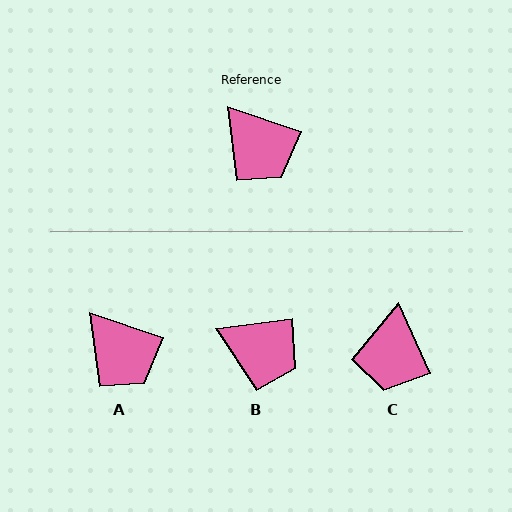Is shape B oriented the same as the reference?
No, it is off by about 26 degrees.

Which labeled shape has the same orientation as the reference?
A.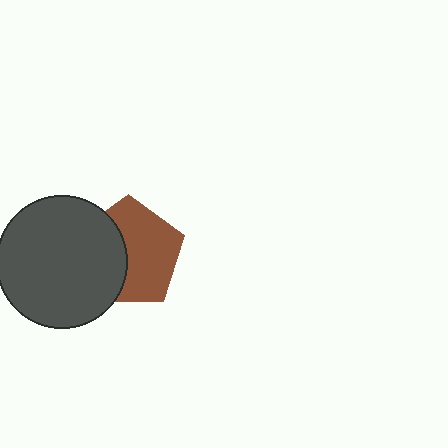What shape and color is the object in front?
The object in front is a dark gray circle.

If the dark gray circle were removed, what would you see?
You would see the complete brown pentagon.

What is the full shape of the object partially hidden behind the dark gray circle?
The partially hidden object is a brown pentagon.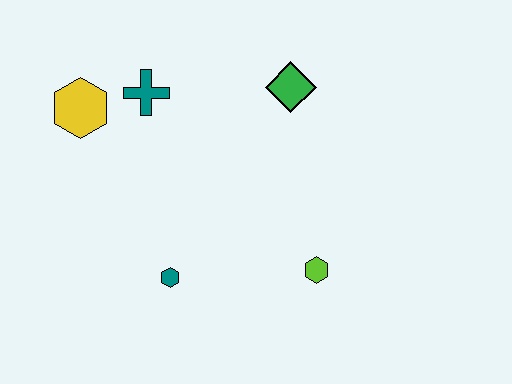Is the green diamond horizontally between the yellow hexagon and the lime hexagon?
Yes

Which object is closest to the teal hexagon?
The lime hexagon is closest to the teal hexagon.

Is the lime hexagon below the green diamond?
Yes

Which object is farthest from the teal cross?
The lime hexagon is farthest from the teal cross.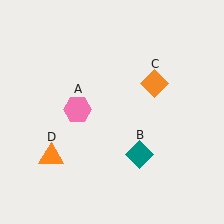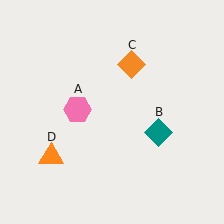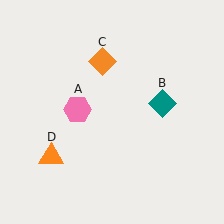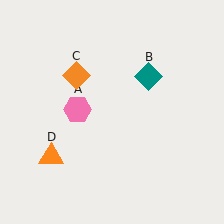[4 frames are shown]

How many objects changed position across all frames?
2 objects changed position: teal diamond (object B), orange diamond (object C).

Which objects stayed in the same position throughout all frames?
Pink hexagon (object A) and orange triangle (object D) remained stationary.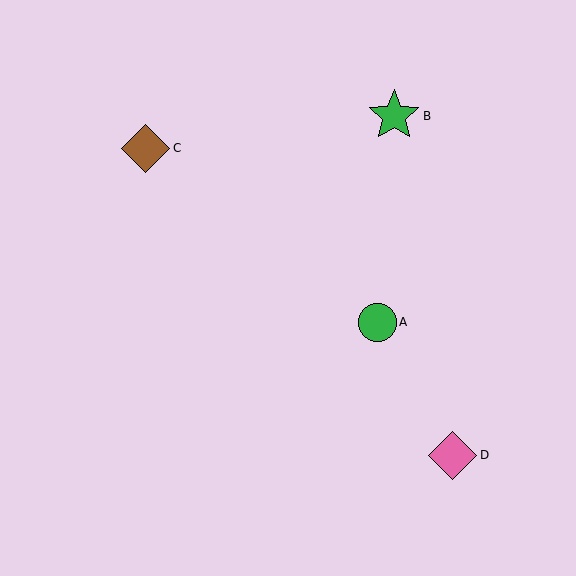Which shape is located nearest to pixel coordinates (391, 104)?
The green star (labeled B) at (394, 116) is nearest to that location.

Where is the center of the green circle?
The center of the green circle is at (377, 322).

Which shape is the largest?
The green star (labeled B) is the largest.